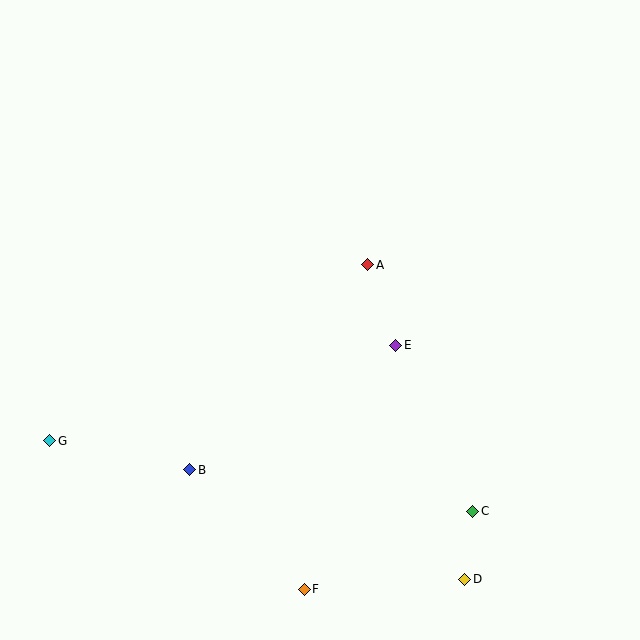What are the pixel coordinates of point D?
Point D is at (465, 579).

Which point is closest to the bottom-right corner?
Point D is closest to the bottom-right corner.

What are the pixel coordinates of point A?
Point A is at (368, 265).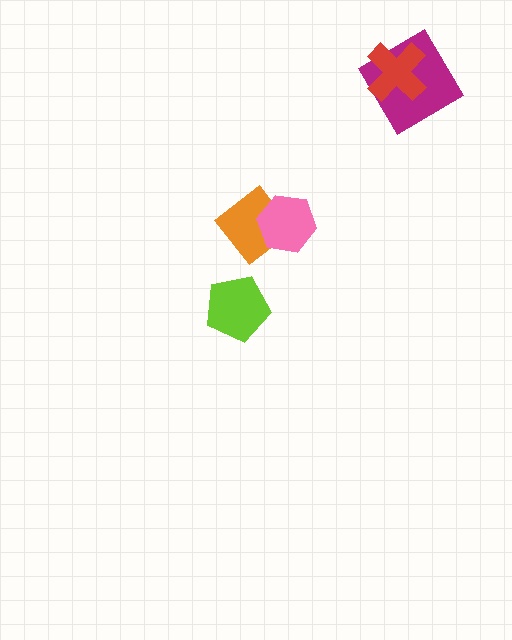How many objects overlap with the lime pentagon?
0 objects overlap with the lime pentagon.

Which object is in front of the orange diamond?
The pink hexagon is in front of the orange diamond.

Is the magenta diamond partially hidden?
Yes, it is partially covered by another shape.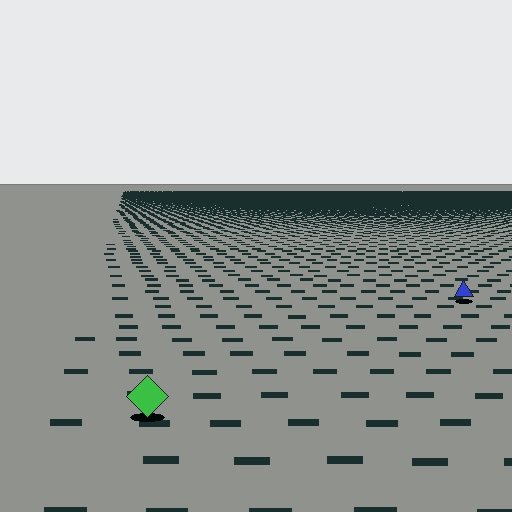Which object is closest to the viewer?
The green diamond is closest. The texture marks near it are larger and more spread out.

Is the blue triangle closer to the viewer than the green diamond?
No. The green diamond is closer — you can tell from the texture gradient: the ground texture is coarser near it.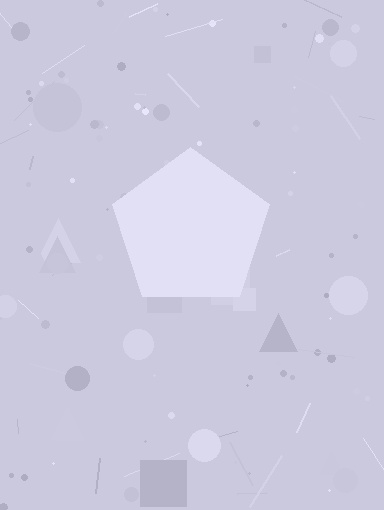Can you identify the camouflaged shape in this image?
The camouflaged shape is a pentagon.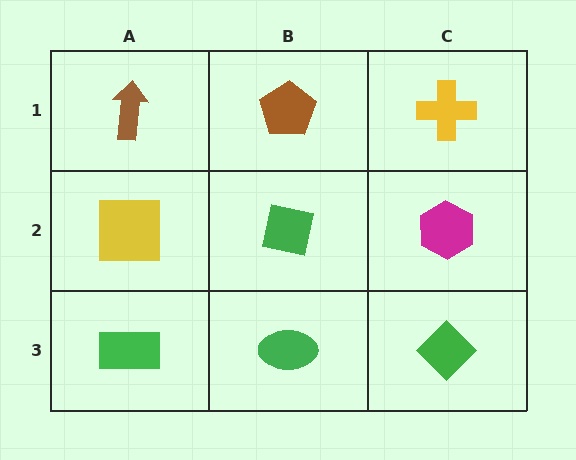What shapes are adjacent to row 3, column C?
A magenta hexagon (row 2, column C), a green ellipse (row 3, column B).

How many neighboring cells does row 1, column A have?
2.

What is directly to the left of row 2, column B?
A yellow square.